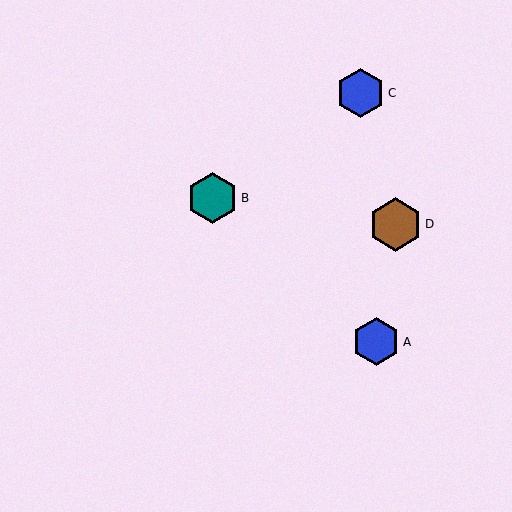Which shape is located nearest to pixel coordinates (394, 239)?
The brown hexagon (labeled D) at (396, 224) is nearest to that location.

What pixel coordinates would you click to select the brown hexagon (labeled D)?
Click at (396, 224) to select the brown hexagon D.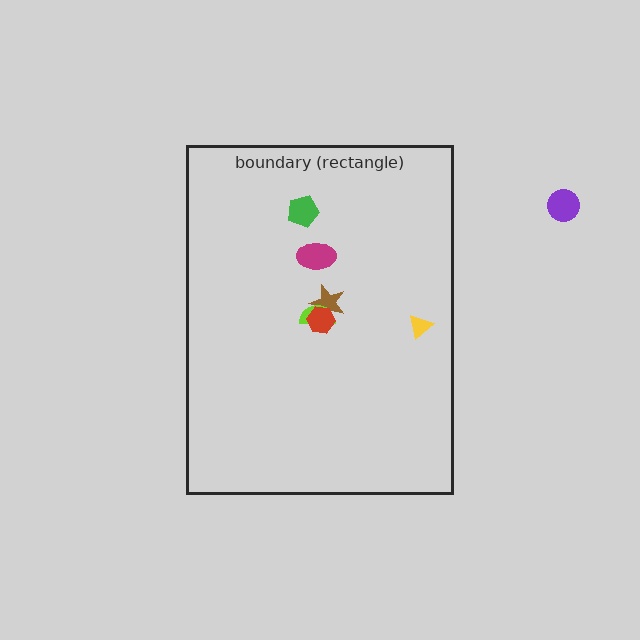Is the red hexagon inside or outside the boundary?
Inside.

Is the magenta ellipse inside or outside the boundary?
Inside.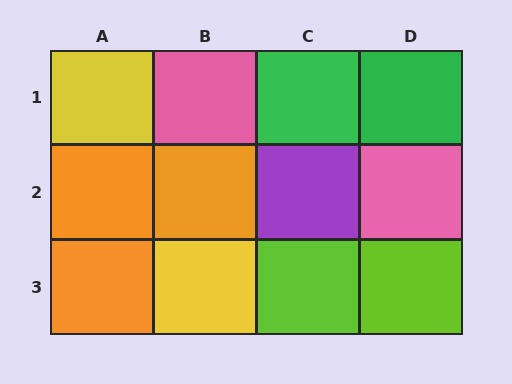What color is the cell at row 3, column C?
Lime.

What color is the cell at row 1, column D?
Green.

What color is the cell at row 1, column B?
Pink.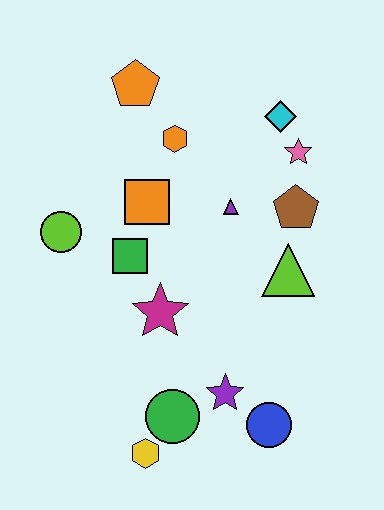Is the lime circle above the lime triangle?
Yes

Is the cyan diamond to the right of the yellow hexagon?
Yes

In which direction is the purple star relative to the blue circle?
The purple star is to the left of the blue circle.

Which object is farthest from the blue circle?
The orange pentagon is farthest from the blue circle.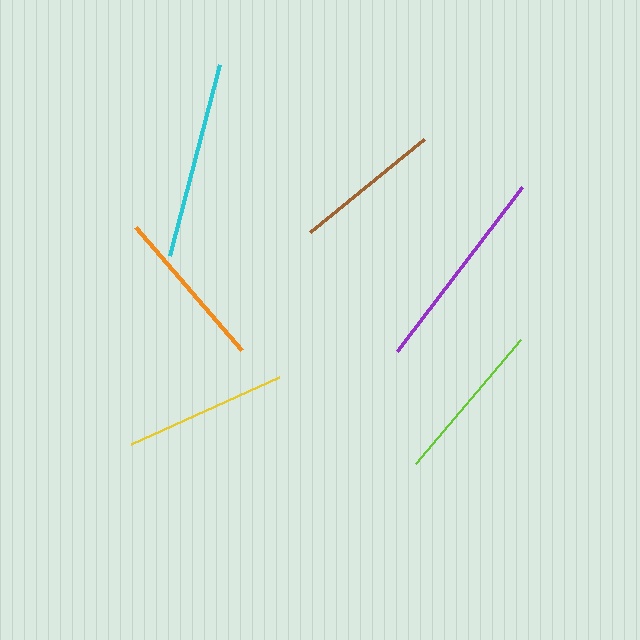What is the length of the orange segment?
The orange segment is approximately 162 pixels long.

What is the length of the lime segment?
The lime segment is approximately 163 pixels long.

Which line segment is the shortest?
The brown line is the shortest at approximately 147 pixels.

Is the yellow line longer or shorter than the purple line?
The purple line is longer than the yellow line.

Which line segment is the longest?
The purple line is the longest at approximately 207 pixels.